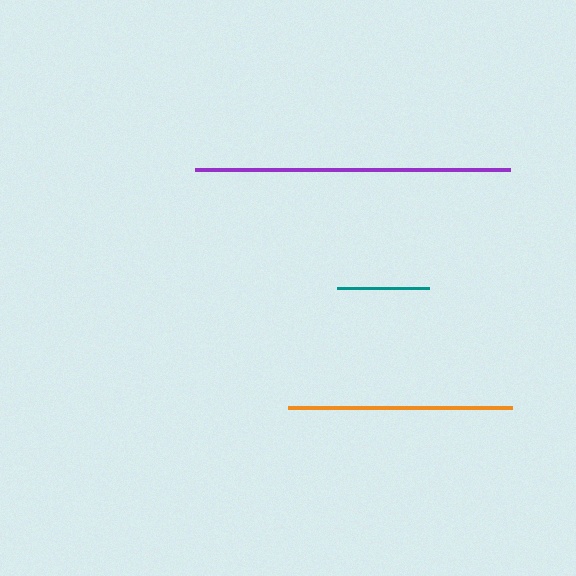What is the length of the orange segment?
The orange segment is approximately 224 pixels long.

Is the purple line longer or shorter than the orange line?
The purple line is longer than the orange line.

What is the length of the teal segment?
The teal segment is approximately 92 pixels long.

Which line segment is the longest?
The purple line is the longest at approximately 314 pixels.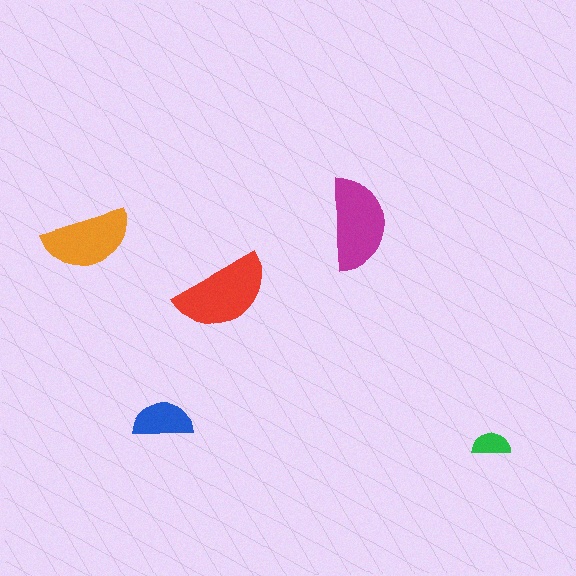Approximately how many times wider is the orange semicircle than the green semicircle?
About 2.5 times wider.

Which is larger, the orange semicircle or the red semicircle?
The red one.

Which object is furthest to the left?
The orange semicircle is leftmost.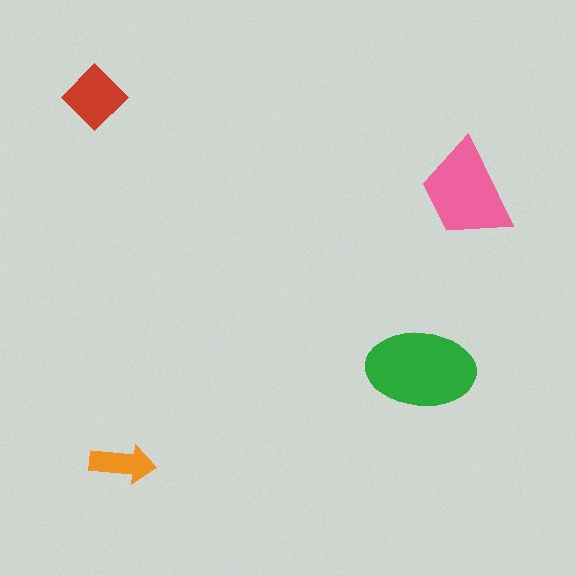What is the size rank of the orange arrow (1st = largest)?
4th.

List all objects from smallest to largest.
The orange arrow, the red diamond, the pink trapezoid, the green ellipse.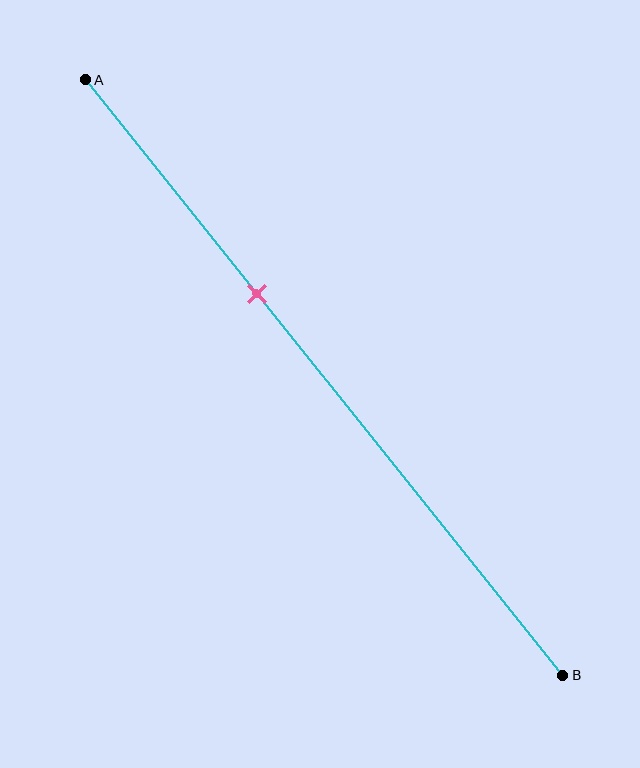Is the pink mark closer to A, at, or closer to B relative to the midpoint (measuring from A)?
The pink mark is closer to point A than the midpoint of segment AB.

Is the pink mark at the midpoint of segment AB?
No, the mark is at about 35% from A, not at the 50% midpoint.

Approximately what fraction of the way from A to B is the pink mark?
The pink mark is approximately 35% of the way from A to B.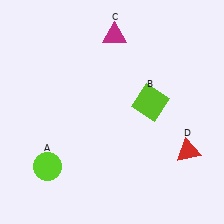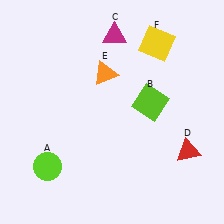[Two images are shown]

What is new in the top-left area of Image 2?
An orange triangle (E) was added in the top-left area of Image 2.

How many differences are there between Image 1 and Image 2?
There are 2 differences between the two images.